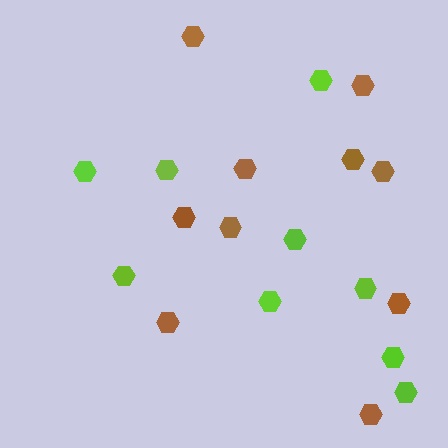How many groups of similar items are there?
There are 2 groups: one group of lime hexagons (9) and one group of brown hexagons (10).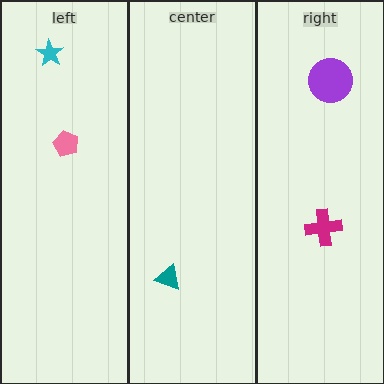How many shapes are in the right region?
2.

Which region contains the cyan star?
The left region.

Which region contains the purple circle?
The right region.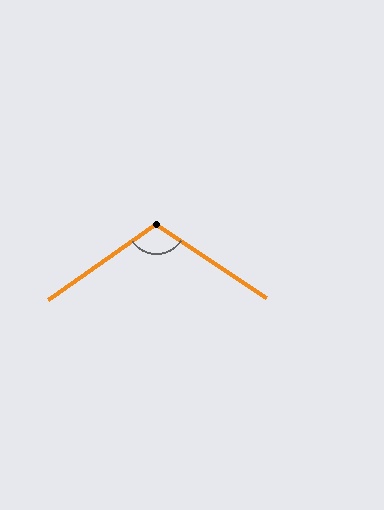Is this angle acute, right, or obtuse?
It is obtuse.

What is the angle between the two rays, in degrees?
Approximately 111 degrees.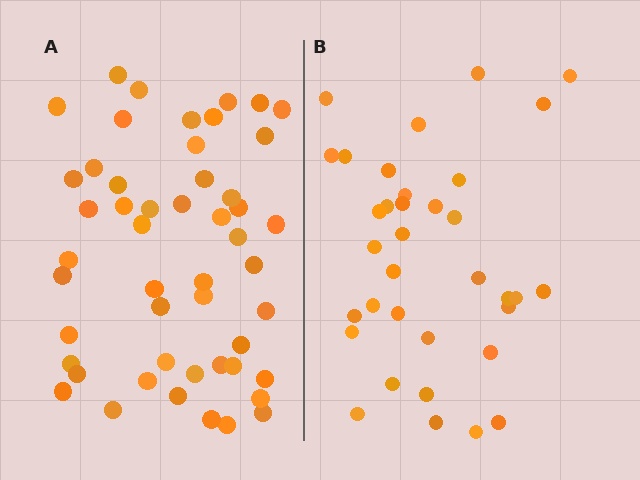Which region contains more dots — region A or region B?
Region A (the left region) has more dots.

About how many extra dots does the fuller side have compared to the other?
Region A has approximately 15 more dots than region B.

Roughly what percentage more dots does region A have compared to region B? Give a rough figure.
About 45% more.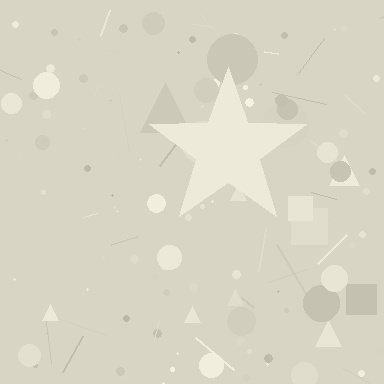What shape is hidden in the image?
A star is hidden in the image.